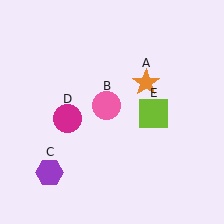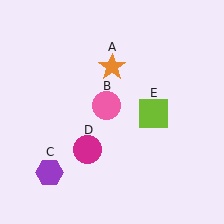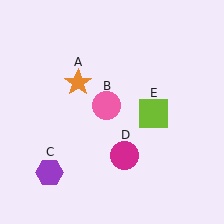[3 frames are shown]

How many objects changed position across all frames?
2 objects changed position: orange star (object A), magenta circle (object D).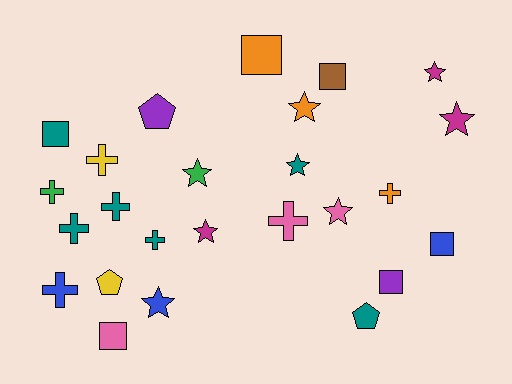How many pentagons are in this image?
There are 3 pentagons.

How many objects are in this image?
There are 25 objects.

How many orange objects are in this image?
There are 3 orange objects.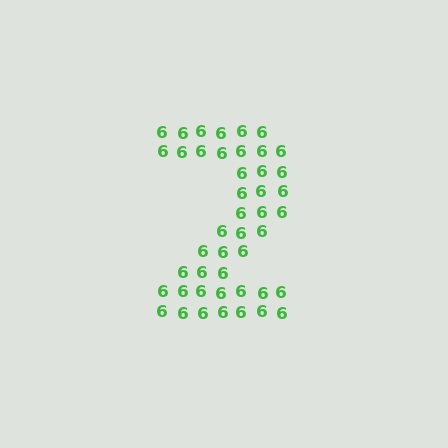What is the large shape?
The large shape is the digit 2.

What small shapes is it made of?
It is made of small digit 6's.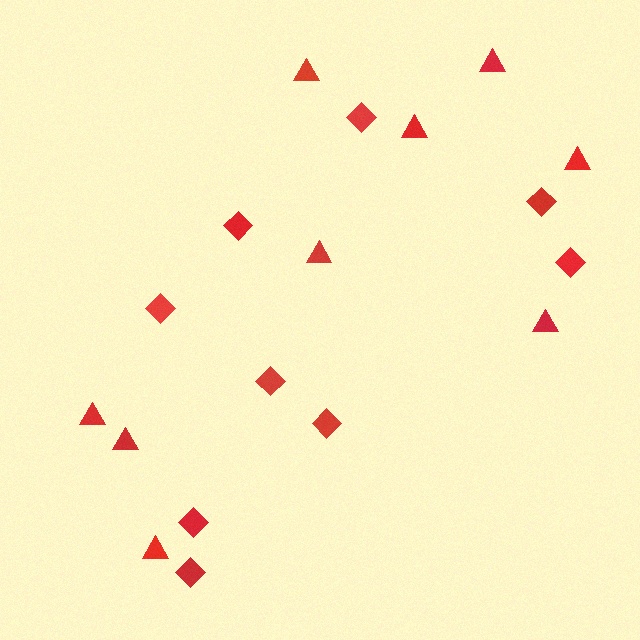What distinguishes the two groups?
There are 2 groups: one group of triangles (9) and one group of diamonds (9).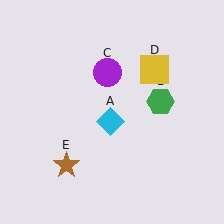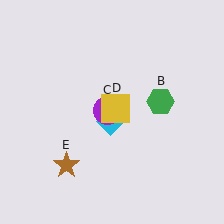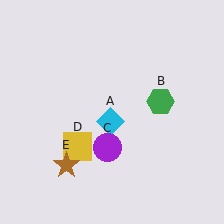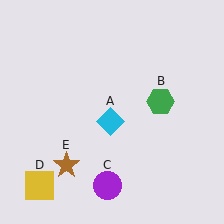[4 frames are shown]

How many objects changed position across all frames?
2 objects changed position: purple circle (object C), yellow square (object D).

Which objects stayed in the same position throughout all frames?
Cyan diamond (object A) and green hexagon (object B) and brown star (object E) remained stationary.